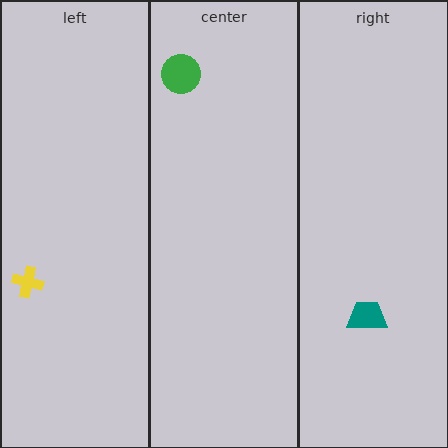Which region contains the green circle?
The center region.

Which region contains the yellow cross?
The left region.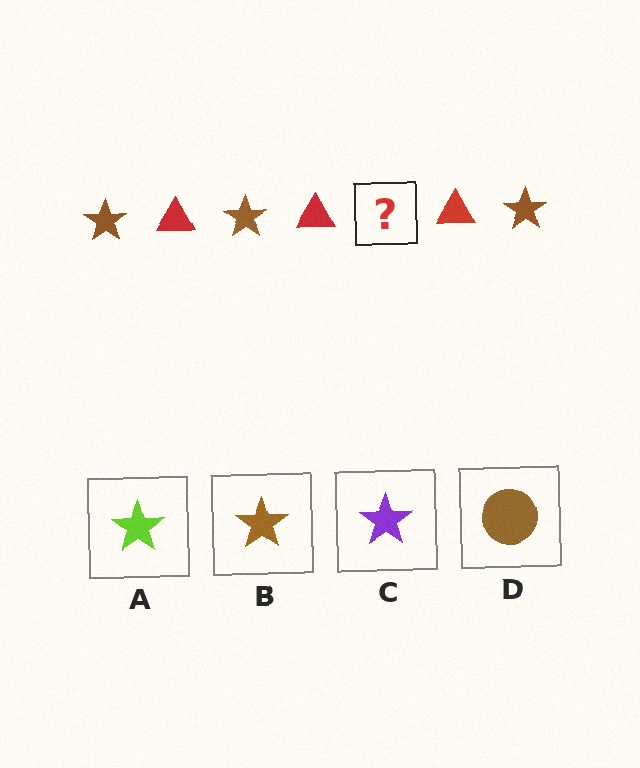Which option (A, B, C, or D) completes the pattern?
B.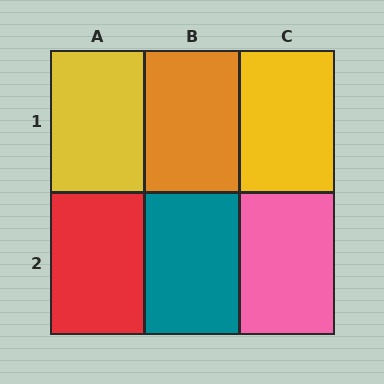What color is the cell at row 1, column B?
Orange.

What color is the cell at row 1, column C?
Yellow.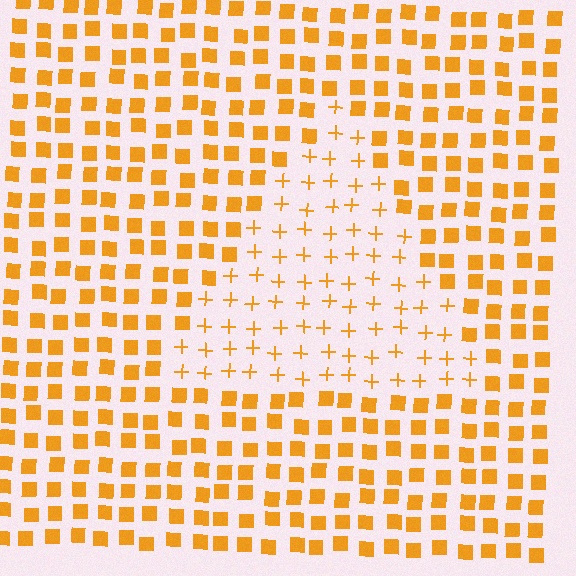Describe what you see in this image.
The image is filled with small orange elements arranged in a uniform grid. A triangle-shaped region contains plus signs, while the surrounding area contains squares. The boundary is defined purely by the change in element shape.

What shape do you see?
I see a triangle.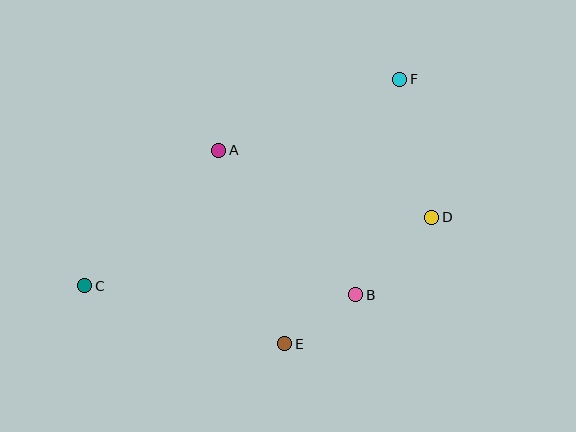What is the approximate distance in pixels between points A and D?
The distance between A and D is approximately 223 pixels.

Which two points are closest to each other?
Points B and E are closest to each other.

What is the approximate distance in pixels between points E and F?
The distance between E and F is approximately 289 pixels.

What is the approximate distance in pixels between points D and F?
The distance between D and F is approximately 142 pixels.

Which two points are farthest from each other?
Points C and F are farthest from each other.